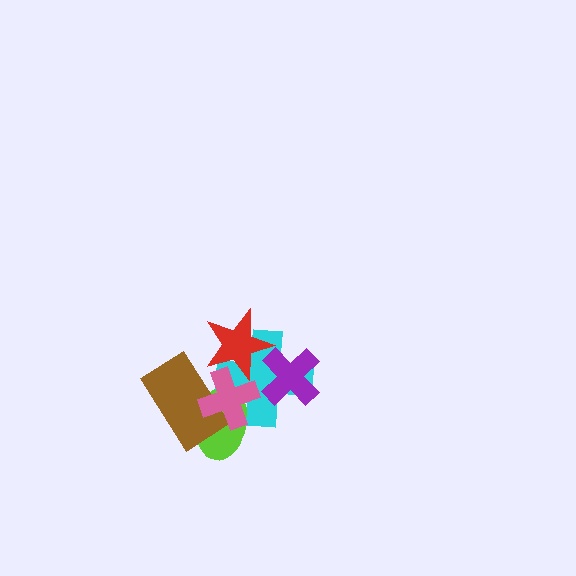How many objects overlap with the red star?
3 objects overlap with the red star.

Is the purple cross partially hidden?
Yes, it is partially covered by another shape.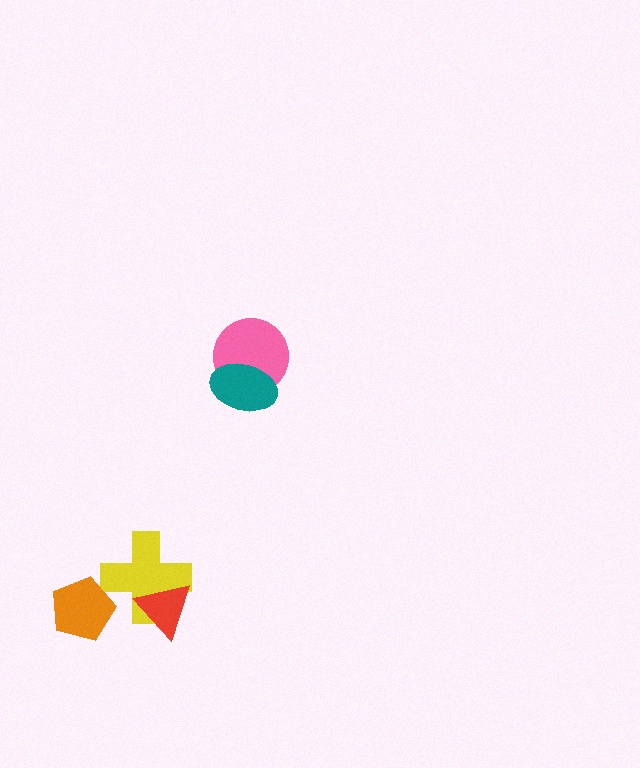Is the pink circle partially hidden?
Yes, it is partially covered by another shape.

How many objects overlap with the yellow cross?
2 objects overlap with the yellow cross.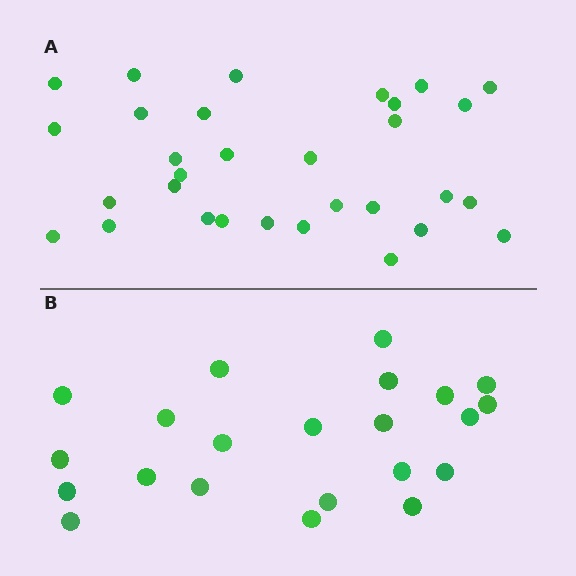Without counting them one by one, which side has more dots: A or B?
Region A (the top region) has more dots.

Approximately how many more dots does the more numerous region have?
Region A has roughly 8 or so more dots than region B.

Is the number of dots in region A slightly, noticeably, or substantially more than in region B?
Region A has noticeably more, but not dramatically so. The ratio is roughly 1.4 to 1.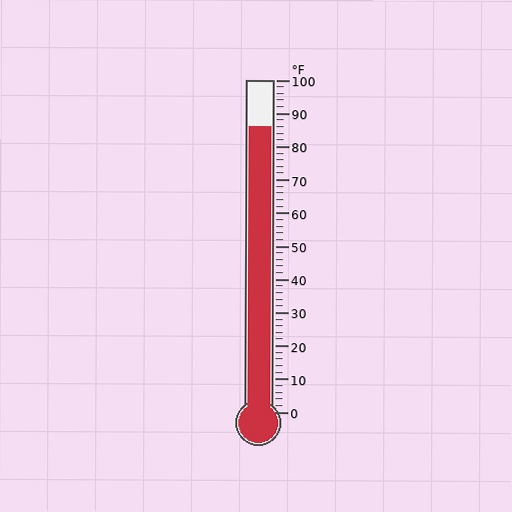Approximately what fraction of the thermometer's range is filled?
The thermometer is filled to approximately 85% of its range.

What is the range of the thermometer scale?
The thermometer scale ranges from 0°F to 100°F.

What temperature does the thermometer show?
The thermometer shows approximately 86°F.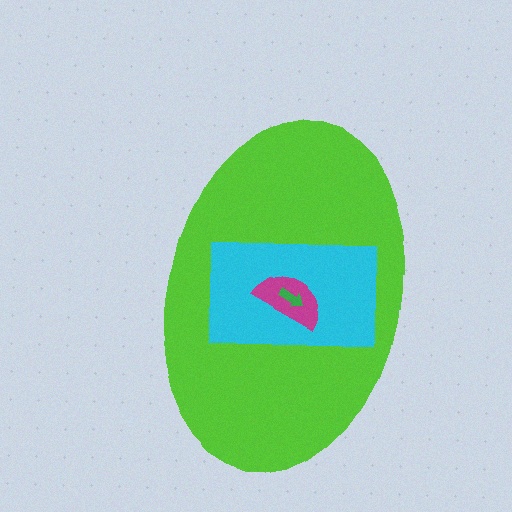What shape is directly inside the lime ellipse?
The cyan rectangle.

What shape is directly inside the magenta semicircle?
The green arrow.